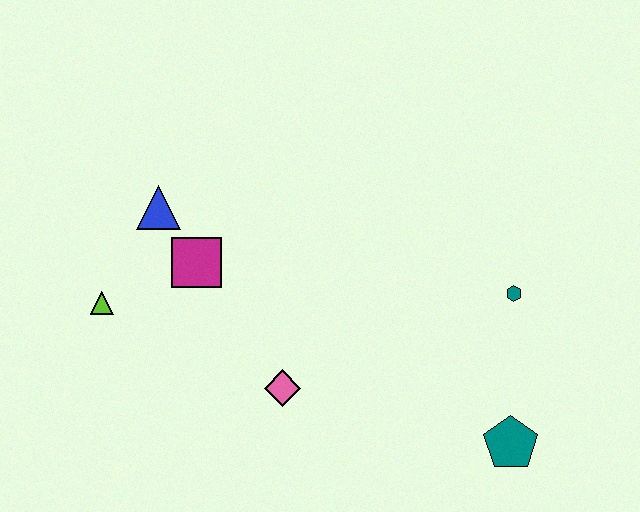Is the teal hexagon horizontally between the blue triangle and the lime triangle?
No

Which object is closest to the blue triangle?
The magenta square is closest to the blue triangle.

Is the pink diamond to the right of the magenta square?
Yes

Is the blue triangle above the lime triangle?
Yes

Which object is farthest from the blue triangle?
The teal pentagon is farthest from the blue triangle.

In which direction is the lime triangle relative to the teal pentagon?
The lime triangle is to the left of the teal pentagon.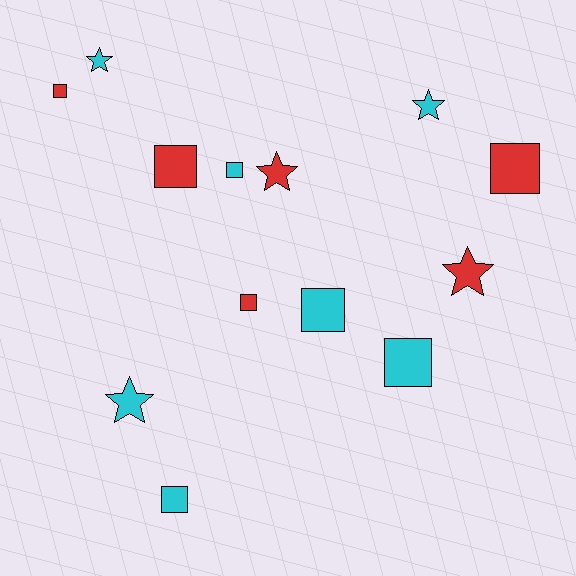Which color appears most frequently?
Cyan, with 7 objects.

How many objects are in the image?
There are 13 objects.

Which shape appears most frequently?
Square, with 8 objects.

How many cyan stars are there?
There are 3 cyan stars.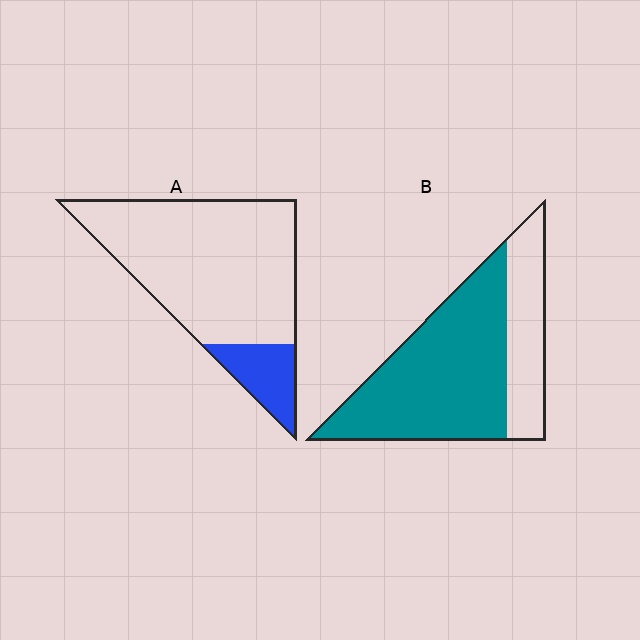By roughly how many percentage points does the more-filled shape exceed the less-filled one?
By roughly 55 percentage points (B over A).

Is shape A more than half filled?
No.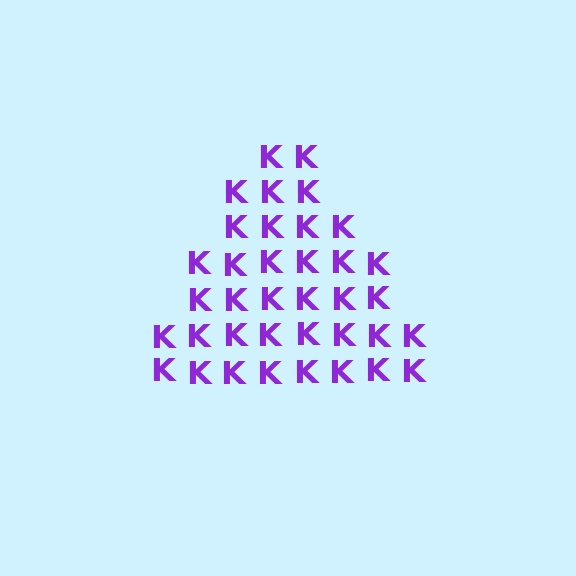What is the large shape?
The large shape is a triangle.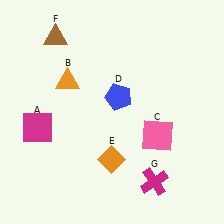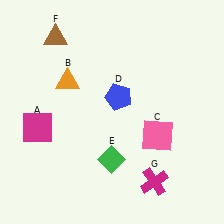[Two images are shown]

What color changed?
The diamond (E) changed from orange in Image 1 to green in Image 2.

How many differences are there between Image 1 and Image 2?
There is 1 difference between the two images.